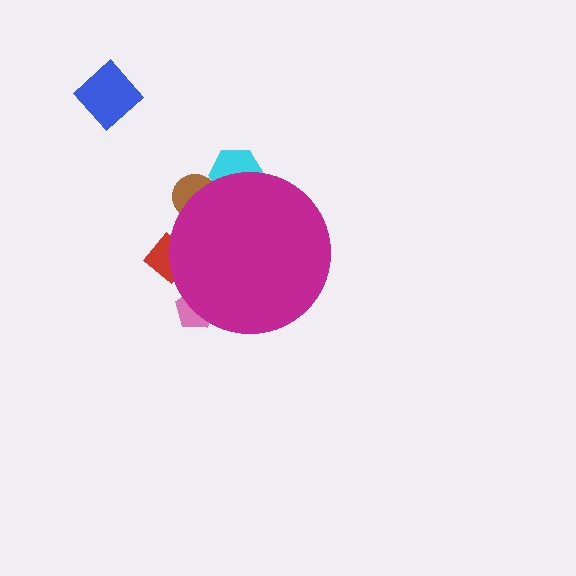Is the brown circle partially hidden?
Yes, the brown circle is partially hidden behind the magenta circle.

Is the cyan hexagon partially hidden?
Yes, the cyan hexagon is partially hidden behind the magenta circle.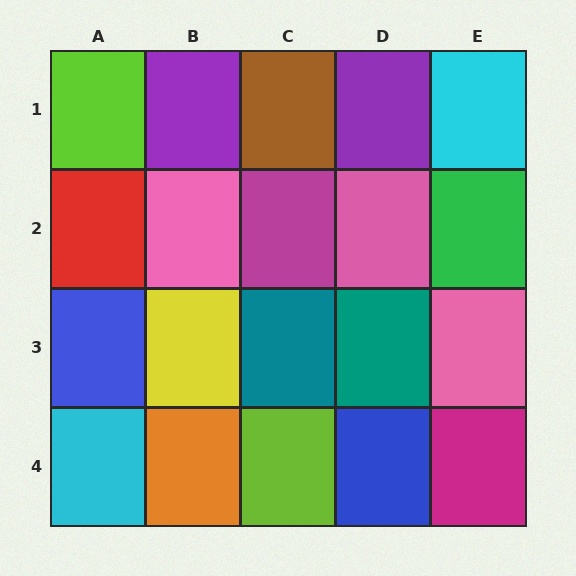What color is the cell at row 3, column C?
Teal.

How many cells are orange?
1 cell is orange.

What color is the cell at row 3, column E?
Pink.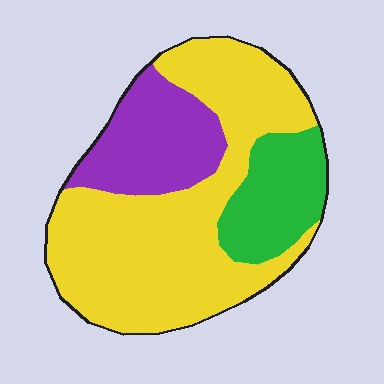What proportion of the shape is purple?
Purple takes up about one fifth (1/5) of the shape.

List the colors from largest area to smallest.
From largest to smallest: yellow, purple, green.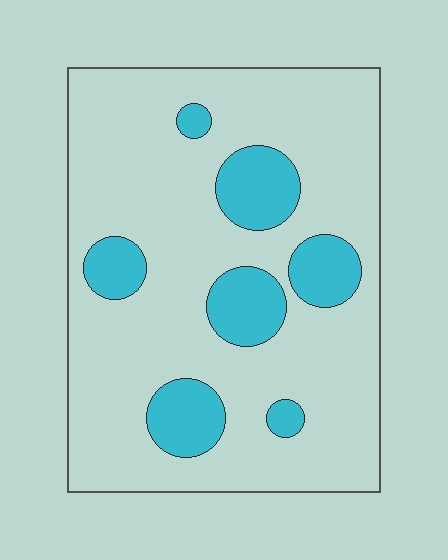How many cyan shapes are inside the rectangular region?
7.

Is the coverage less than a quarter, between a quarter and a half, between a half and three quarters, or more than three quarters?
Less than a quarter.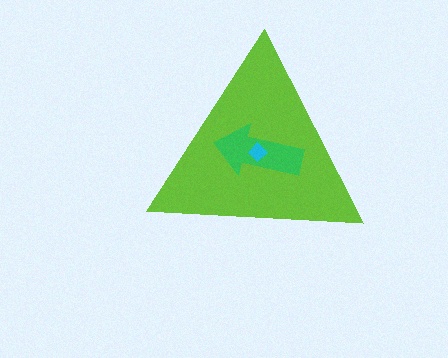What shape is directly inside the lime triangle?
The green arrow.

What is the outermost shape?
The lime triangle.